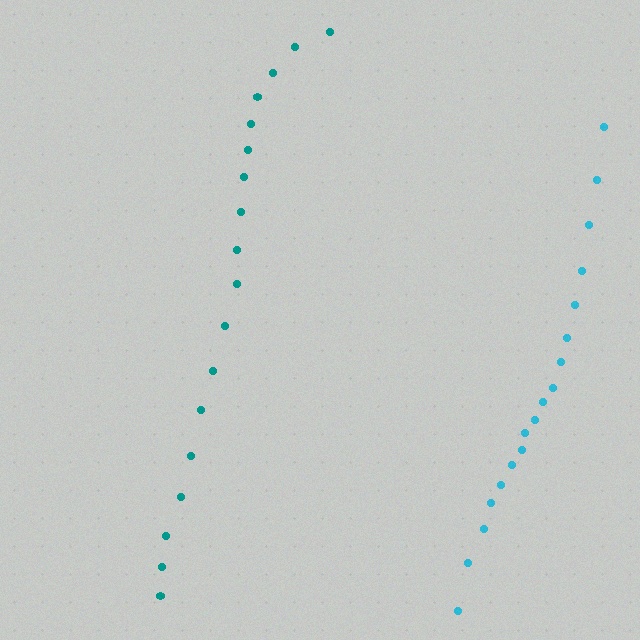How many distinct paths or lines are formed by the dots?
There are 2 distinct paths.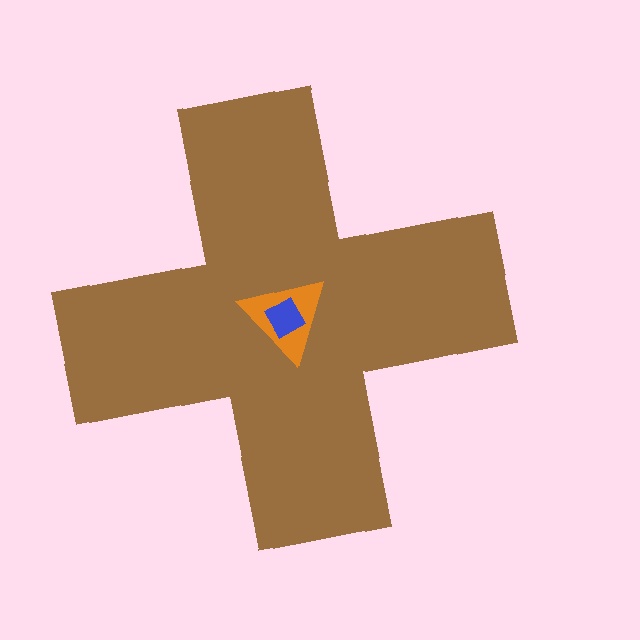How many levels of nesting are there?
3.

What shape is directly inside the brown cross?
The orange triangle.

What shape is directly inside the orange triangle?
The blue square.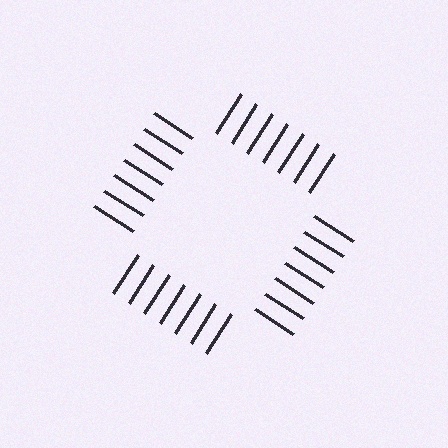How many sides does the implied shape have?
4 sides — the line-ends trace a square.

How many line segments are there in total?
28 — 7 along each of the 4 edges.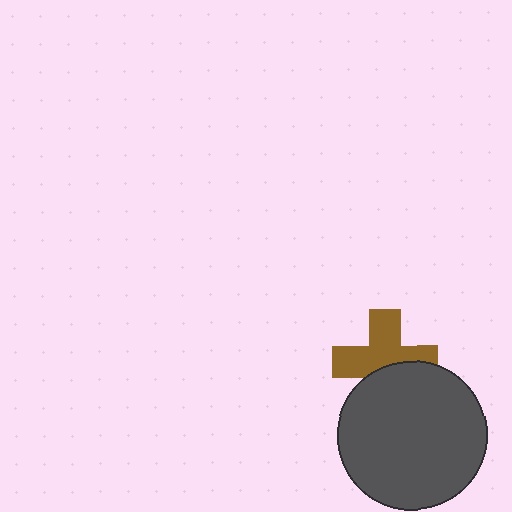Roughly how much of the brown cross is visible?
About half of it is visible (roughly 62%).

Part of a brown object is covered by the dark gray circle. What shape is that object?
It is a cross.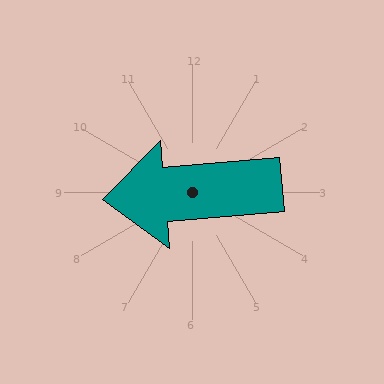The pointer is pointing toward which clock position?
Roughly 9 o'clock.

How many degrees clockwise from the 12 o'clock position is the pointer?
Approximately 265 degrees.